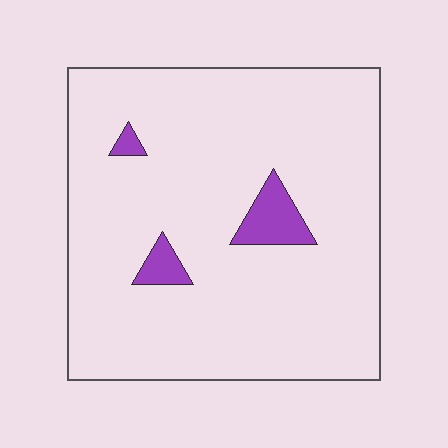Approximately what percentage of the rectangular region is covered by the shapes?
Approximately 5%.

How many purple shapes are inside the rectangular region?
3.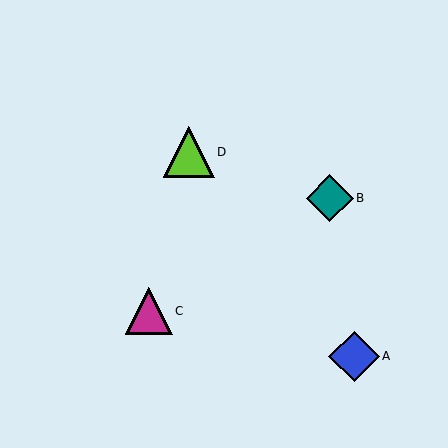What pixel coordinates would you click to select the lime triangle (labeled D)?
Click at (189, 152) to select the lime triangle D.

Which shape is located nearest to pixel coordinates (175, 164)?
The lime triangle (labeled D) at (189, 152) is nearest to that location.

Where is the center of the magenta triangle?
The center of the magenta triangle is at (149, 311).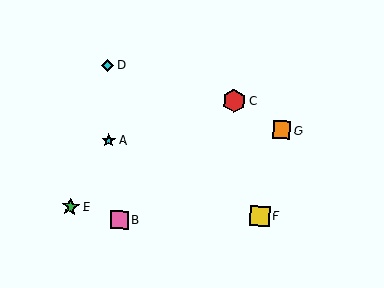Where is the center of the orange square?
The center of the orange square is at (282, 130).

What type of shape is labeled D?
Shape D is a cyan diamond.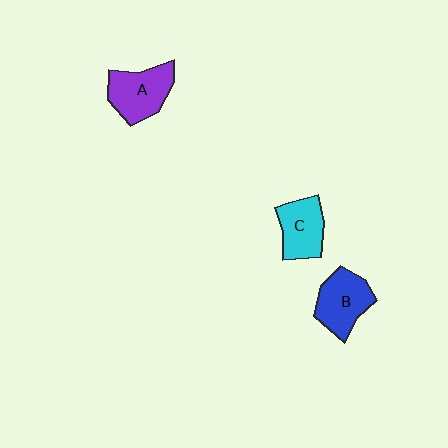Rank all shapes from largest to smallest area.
From largest to smallest: A (purple), B (blue), C (cyan).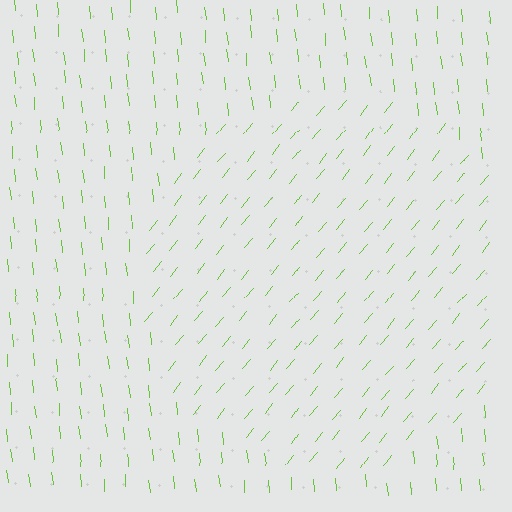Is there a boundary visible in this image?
Yes, there is a texture boundary formed by a change in line orientation.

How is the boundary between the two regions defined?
The boundary is defined purely by a change in line orientation (approximately 45 degrees difference). All lines are the same color and thickness.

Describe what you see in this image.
The image is filled with small lime line segments. A circle region in the image has lines oriented differently from the surrounding lines, creating a visible texture boundary.